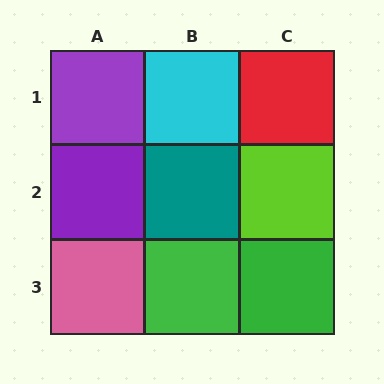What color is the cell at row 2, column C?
Lime.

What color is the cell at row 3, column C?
Green.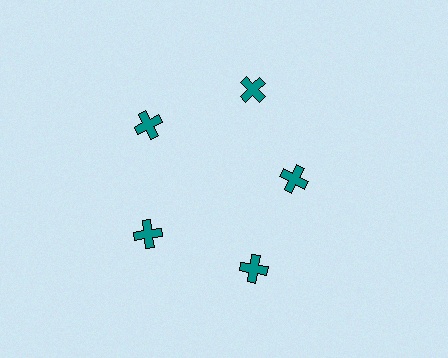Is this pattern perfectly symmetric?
No. The 5 teal crosses are arranged in a ring, but one element near the 3 o'clock position is pulled inward toward the center, breaking the 5-fold rotational symmetry.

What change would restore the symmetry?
The symmetry would be restored by moving it outward, back onto the ring so that all 5 crosses sit at equal angles and equal distance from the center.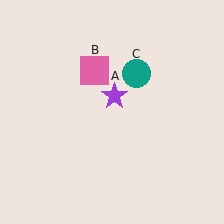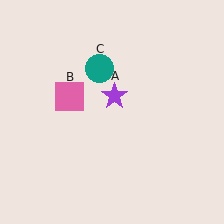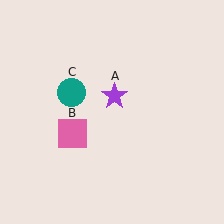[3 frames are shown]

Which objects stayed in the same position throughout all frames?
Purple star (object A) remained stationary.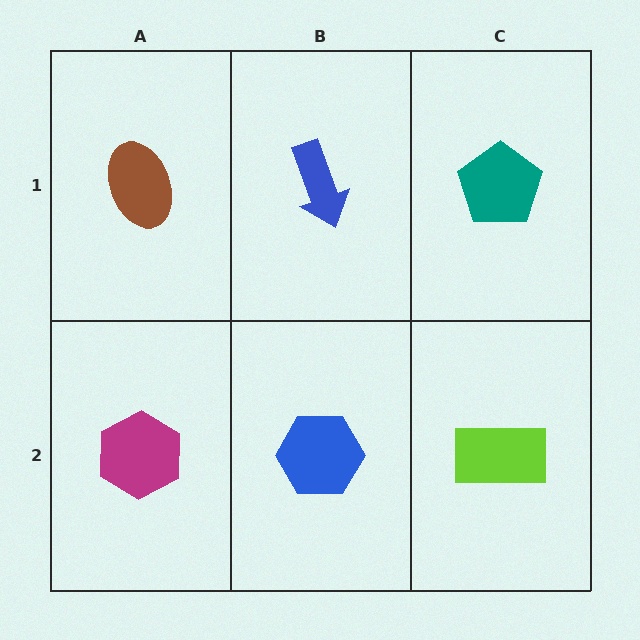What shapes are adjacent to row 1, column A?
A magenta hexagon (row 2, column A), a blue arrow (row 1, column B).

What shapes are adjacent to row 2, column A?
A brown ellipse (row 1, column A), a blue hexagon (row 2, column B).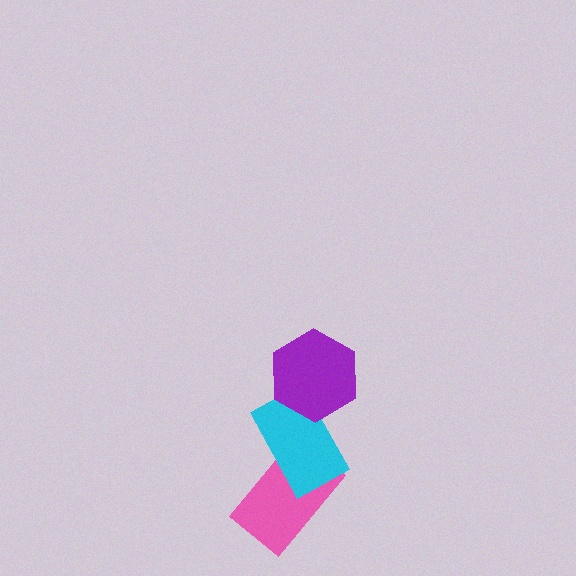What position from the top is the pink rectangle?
The pink rectangle is 3rd from the top.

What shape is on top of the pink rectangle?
The cyan rectangle is on top of the pink rectangle.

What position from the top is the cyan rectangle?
The cyan rectangle is 2nd from the top.